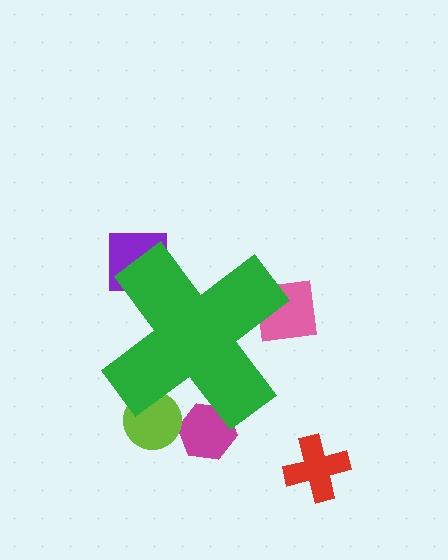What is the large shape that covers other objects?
A green cross.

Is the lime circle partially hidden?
Yes, the lime circle is partially hidden behind the green cross.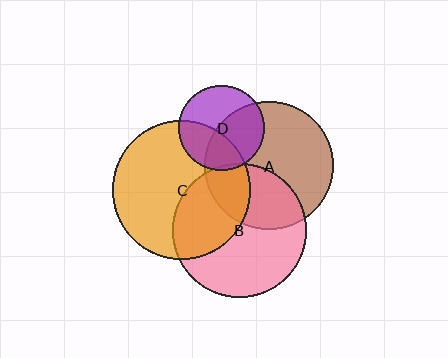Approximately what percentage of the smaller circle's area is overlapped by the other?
Approximately 35%.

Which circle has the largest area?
Circle C (orange).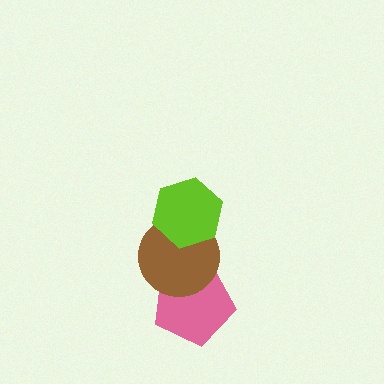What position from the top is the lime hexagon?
The lime hexagon is 1st from the top.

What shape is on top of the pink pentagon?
The brown circle is on top of the pink pentagon.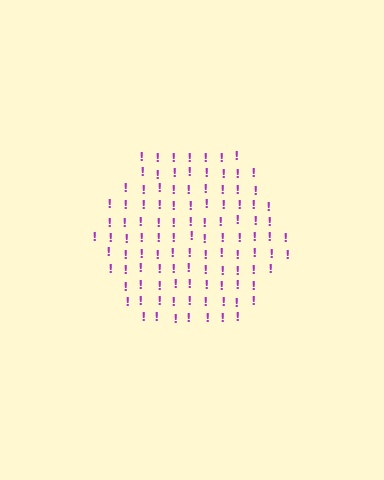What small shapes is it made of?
It is made of small exclamation marks.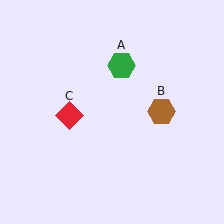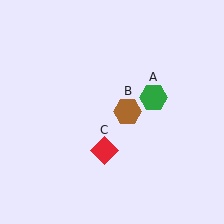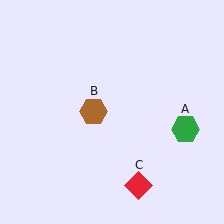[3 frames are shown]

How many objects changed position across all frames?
3 objects changed position: green hexagon (object A), brown hexagon (object B), red diamond (object C).